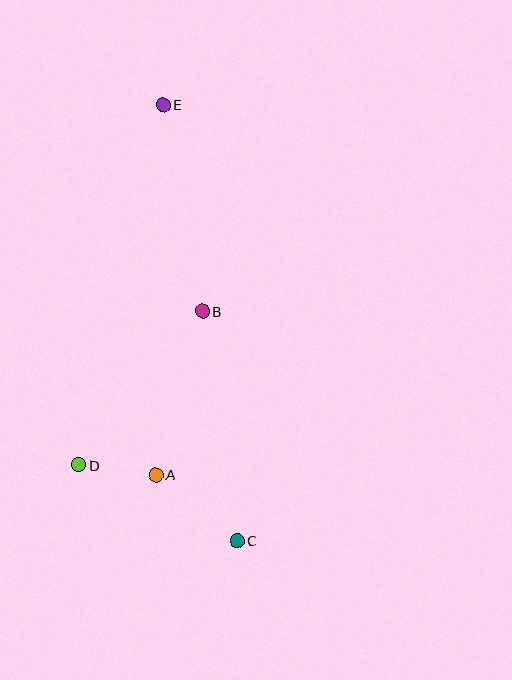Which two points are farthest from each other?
Points C and E are farthest from each other.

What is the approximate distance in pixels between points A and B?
The distance between A and B is approximately 170 pixels.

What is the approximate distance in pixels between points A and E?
The distance between A and E is approximately 370 pixels.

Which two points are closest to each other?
Points A and D are closest to each other.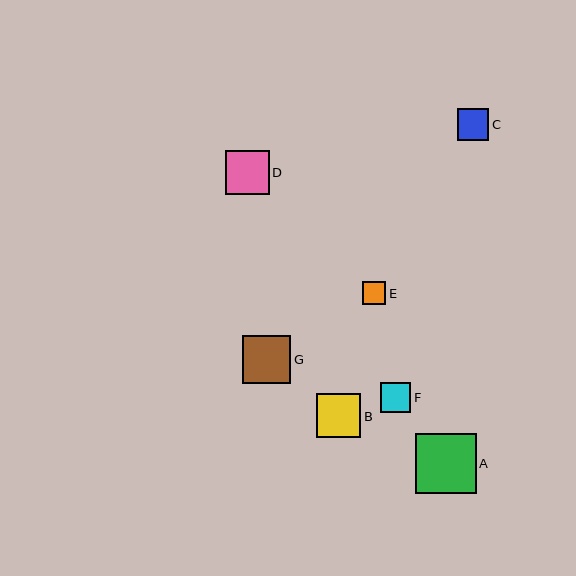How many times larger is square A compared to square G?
Square A is approximately 1.3 times the size of square G.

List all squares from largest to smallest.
From largest to smallest: A, G, B, D, C, F, E.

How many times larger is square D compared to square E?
Square D is approximately 1.8 times the size of square E.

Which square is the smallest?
Square E is the smallest with a size of approximately 24 pixels.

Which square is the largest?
Square A is the largest with a size of approximately 61 pixels.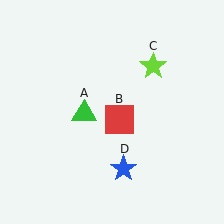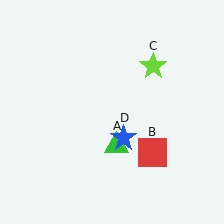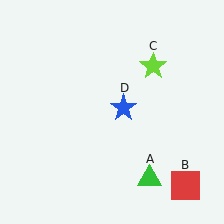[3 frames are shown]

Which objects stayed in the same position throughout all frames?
Lime star (object C) remained stationary.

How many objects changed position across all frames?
3 objects changed position: green triangle (object A), red square (object B), blue star (object D).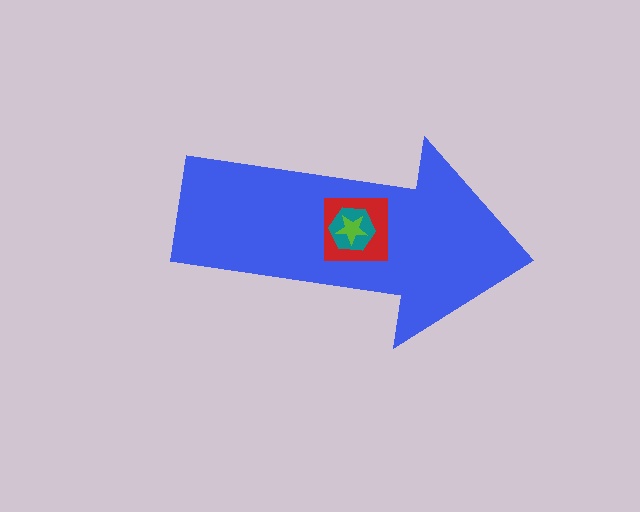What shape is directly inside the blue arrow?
The red square.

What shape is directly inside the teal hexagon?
The lime star.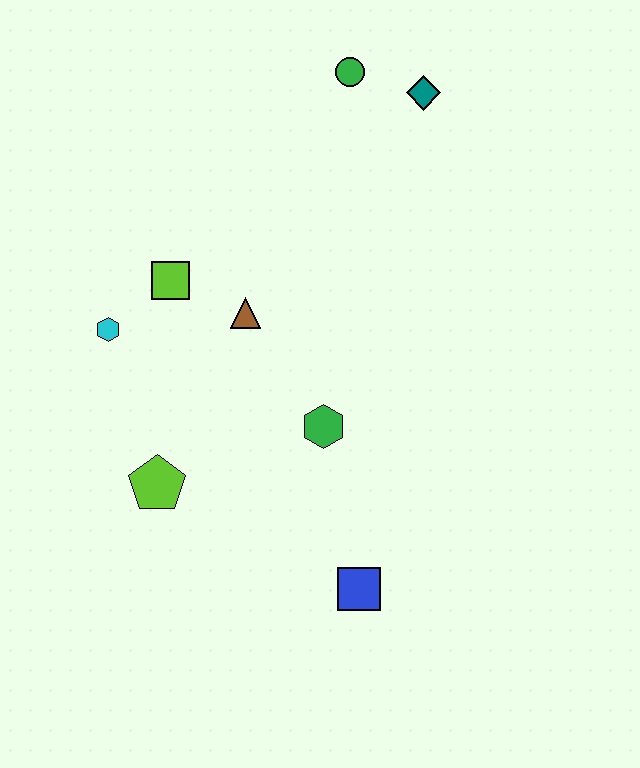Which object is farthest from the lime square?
The blue square is farthest from the lime square.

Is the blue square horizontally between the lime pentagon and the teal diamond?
Yes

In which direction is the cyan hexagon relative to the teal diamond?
The cyan hexagon is to the left of the teal diamond.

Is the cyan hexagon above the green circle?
No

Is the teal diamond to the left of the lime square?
No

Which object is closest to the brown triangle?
The lime square is closest to the brown triangle.